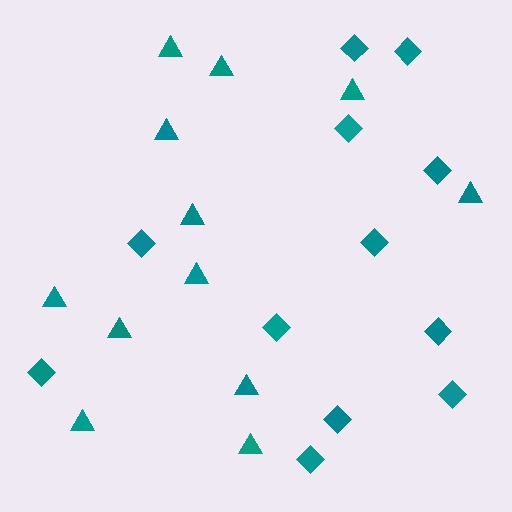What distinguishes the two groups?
There are 2 groups: one group of triangles (12) and one group of diamonds (12).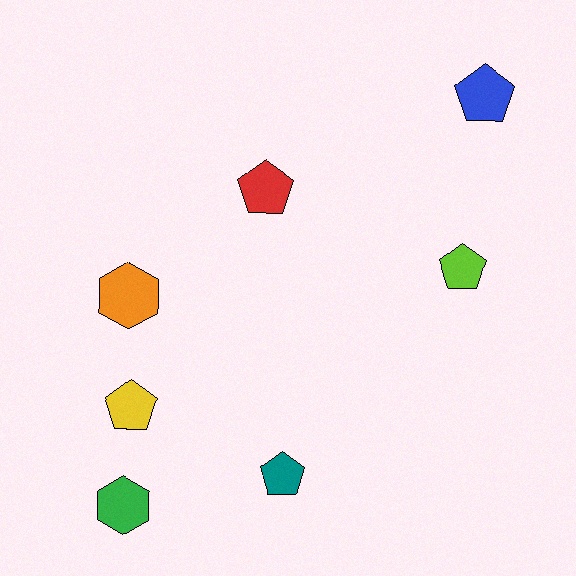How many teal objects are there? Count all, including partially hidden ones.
There is 1 teal object.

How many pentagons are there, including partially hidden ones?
There are 5 pentagons.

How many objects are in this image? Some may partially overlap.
There are 7 objects.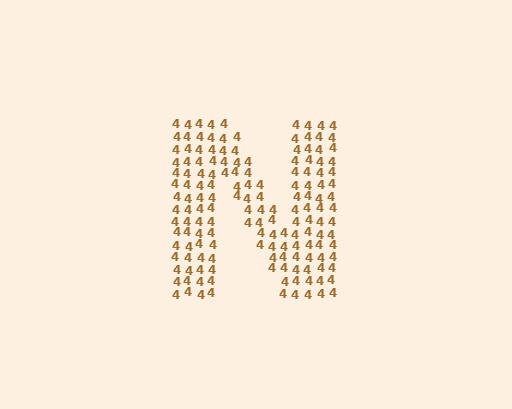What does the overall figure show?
The overall figure shows the letter N.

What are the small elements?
The small elements are digit 4's.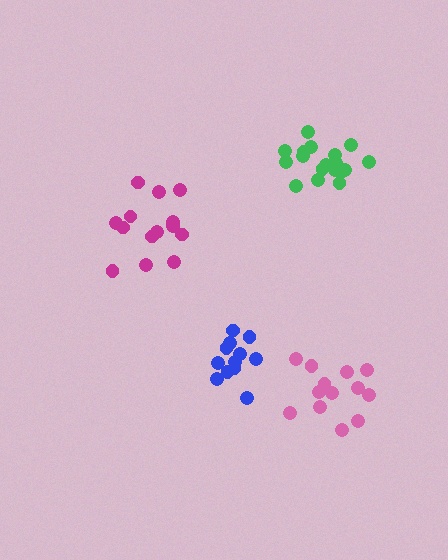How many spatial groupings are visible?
There are 4 spatial groupings.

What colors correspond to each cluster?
The clusters are colored: green, pink, magenta, blue.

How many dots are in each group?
Group 1: 18 dots, Group 2: 13 dots, Group 3: 14 dots, Group 4: 12 dots (57 total).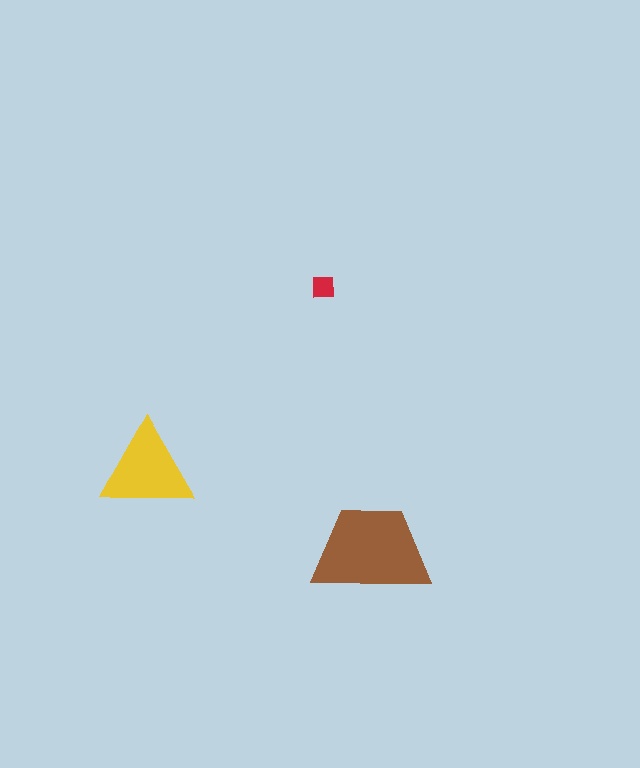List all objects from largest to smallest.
The brown trapezoid, the yellow triangle, the red square.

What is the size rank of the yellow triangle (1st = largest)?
2nd.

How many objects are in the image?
There are 3 objects in the image.